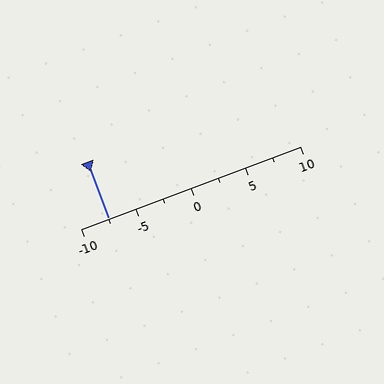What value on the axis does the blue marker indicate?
The marker indicates approximately -7.5.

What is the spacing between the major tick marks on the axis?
The major ticks are spaced 5 apart.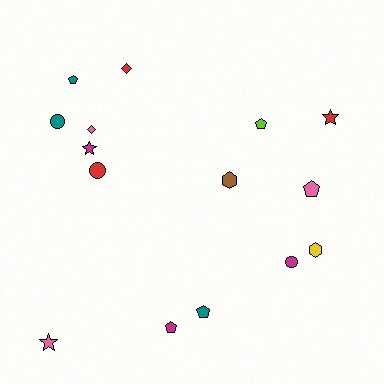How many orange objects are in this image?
There are no orange objects.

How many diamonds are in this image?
There are 2 diamonds.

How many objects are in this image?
There are 15 objects.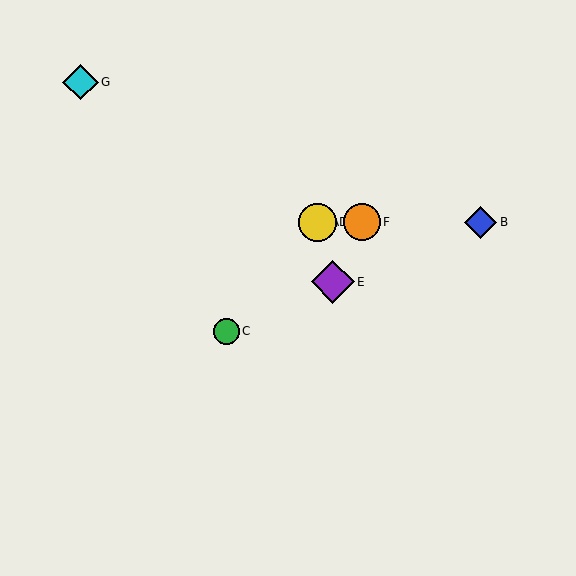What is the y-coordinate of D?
Object D is at y≈222.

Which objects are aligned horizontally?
Objects A, B, D, F are aligned horizontally.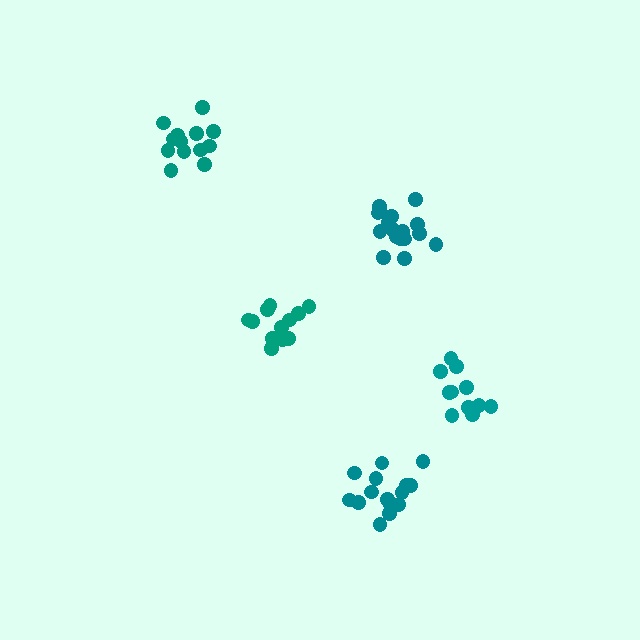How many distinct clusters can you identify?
There are 5 distinct clusters.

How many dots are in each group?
Group 1: 15 dots, Group 2: 11 dots, Group 3: 13 dots, Group 4: 13 dots, Group 5: 17 dots (69 total).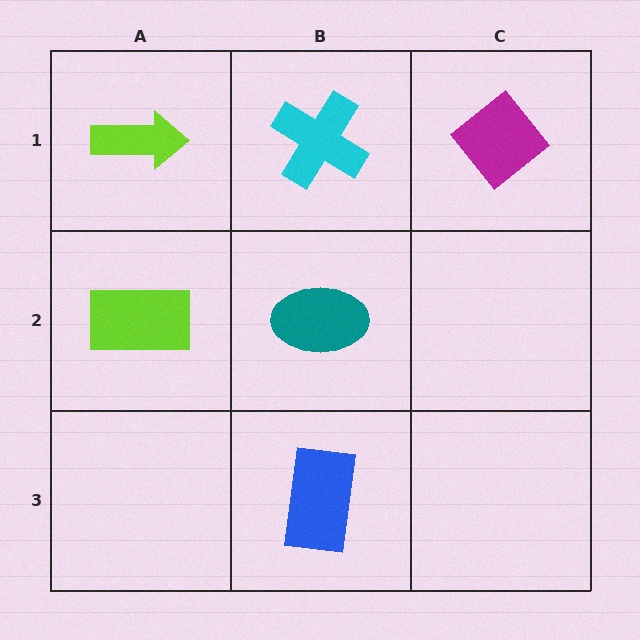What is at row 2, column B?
A teal ellipse.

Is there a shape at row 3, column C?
No, that cell is empty.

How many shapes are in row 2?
2 shapes.